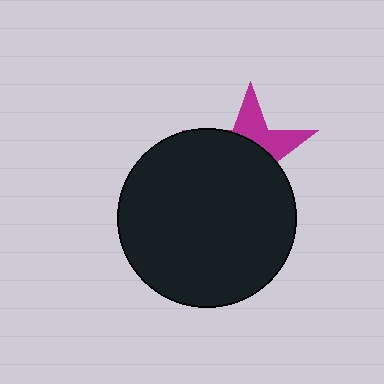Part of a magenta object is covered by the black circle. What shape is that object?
It is a star.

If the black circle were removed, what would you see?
You would see the complete magenta star.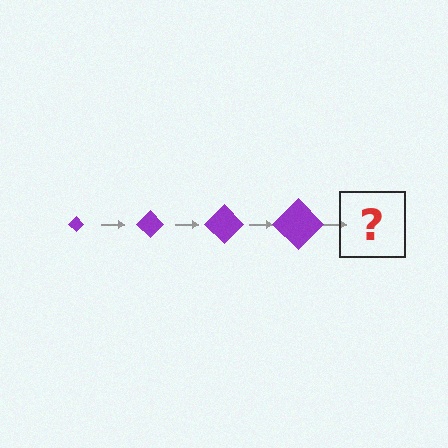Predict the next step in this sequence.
The next step is a purple diamond, larger than the previous one.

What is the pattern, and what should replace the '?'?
The pattern is that the diamond gets progressively larger each step. The '?' should be a purple diamond, larger than the previous one.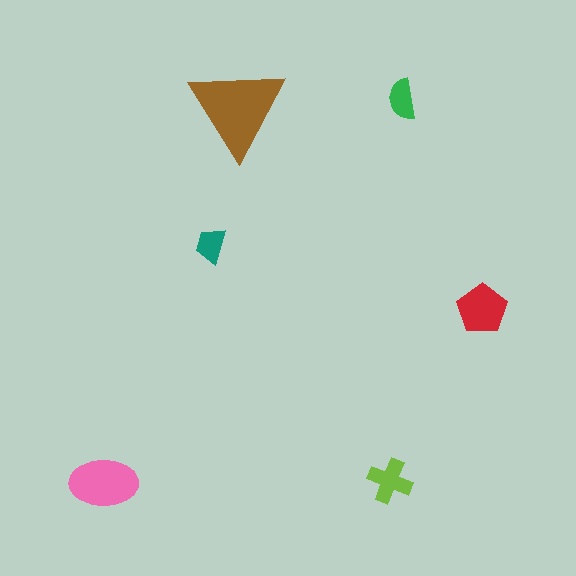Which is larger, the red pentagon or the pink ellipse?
The pink ellipse.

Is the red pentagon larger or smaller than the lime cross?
Larger.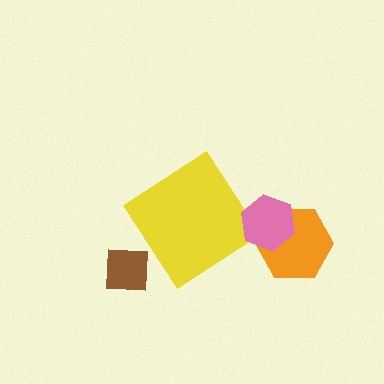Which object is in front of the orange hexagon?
The pink hexagon is in front of the orange hexagon.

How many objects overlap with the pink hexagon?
1 object overlaps with the pink hexagon.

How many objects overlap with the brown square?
0 objects overlap with the brown square.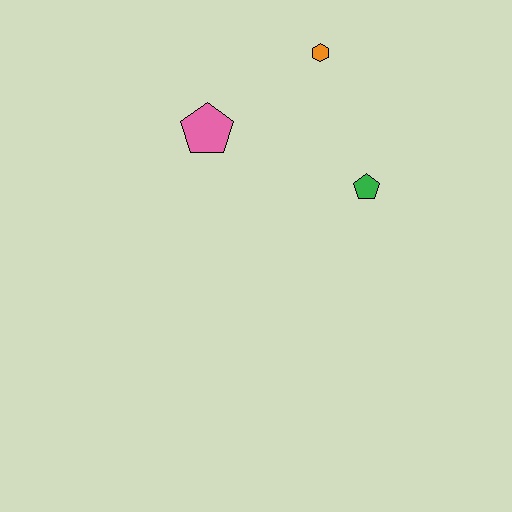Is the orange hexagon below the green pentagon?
No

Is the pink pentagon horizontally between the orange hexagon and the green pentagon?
No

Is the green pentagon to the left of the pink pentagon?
No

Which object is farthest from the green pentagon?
The pink pentagon is farthest from the green pentagon.